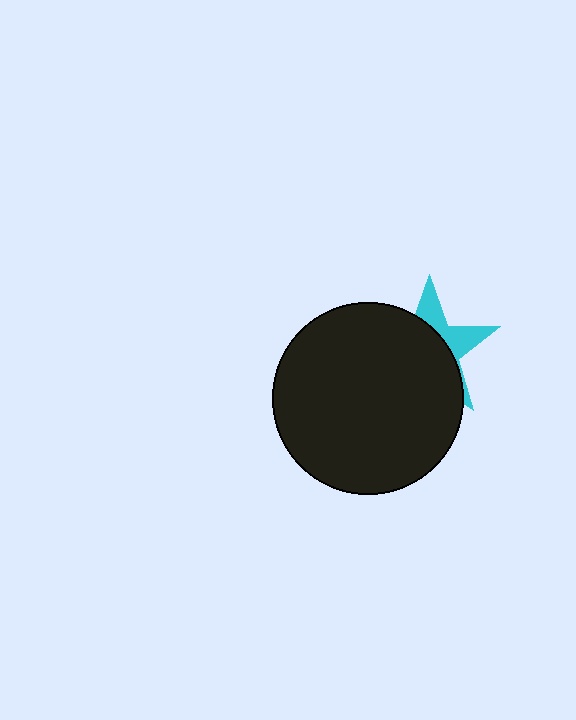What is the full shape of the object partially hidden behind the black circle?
The partially hidden object is a cyan star.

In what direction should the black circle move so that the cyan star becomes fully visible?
The black circle should move toward the lower-left. That is the shortest direction to clear the overlap and leave the cyan star fully visible.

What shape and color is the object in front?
The object in front is a black circle.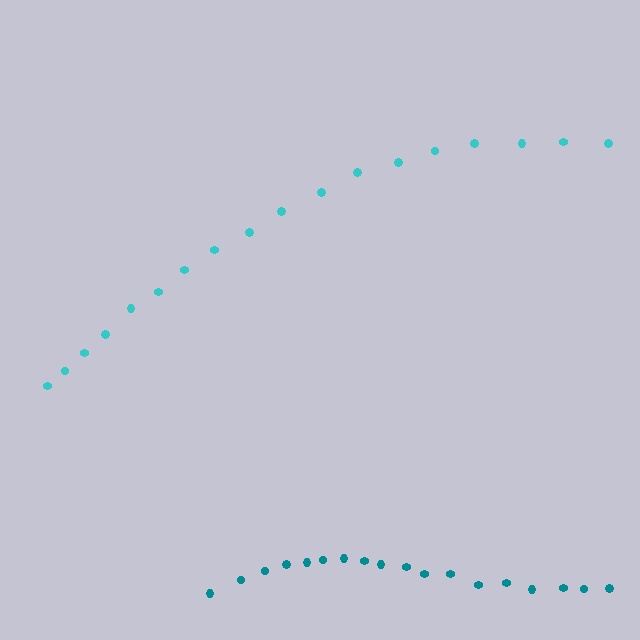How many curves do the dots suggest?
There are 2 distinct paths.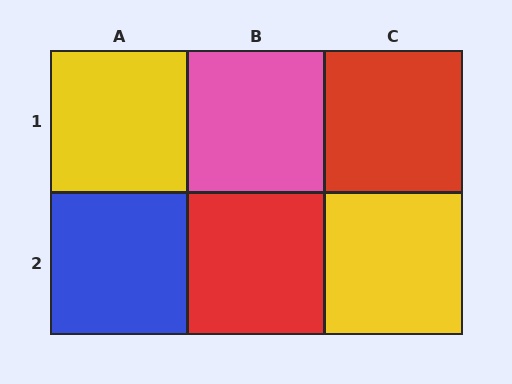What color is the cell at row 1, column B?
Pink.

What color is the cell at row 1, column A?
Yellow.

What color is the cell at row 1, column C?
Red.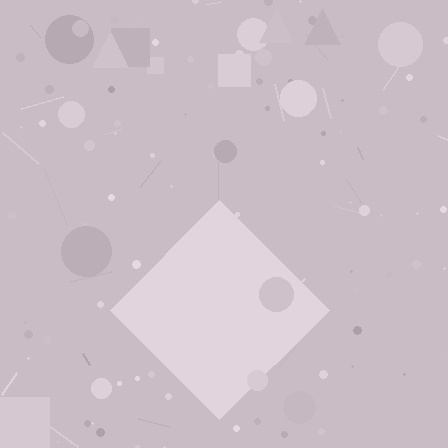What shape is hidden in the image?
A diamond is hidden in the image.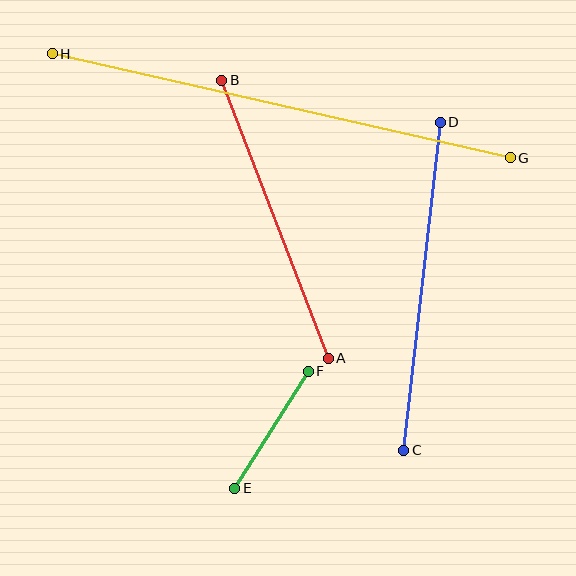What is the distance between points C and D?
The distance is approximately 330 pixels.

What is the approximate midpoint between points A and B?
The midpoint is at approximately (275, 219) pixels.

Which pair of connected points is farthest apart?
Points G and H are farthest apart.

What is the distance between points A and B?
The distance is approximately 298 pixels.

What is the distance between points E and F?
The distance is approximately 138 pixels.